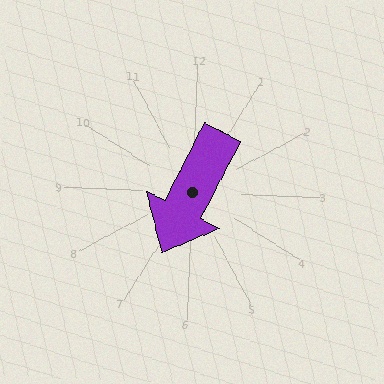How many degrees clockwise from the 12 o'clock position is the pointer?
Approximately 205 degrees.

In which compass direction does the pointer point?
Southwest.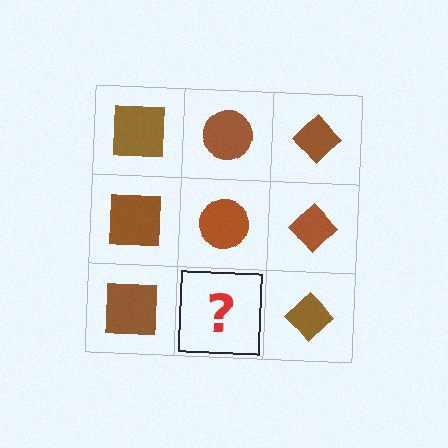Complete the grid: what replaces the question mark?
The question mark should be replaced with a brown circle.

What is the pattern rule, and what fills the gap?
The rule is that each column has a consistent shape. The gap should be filled with a brown circle.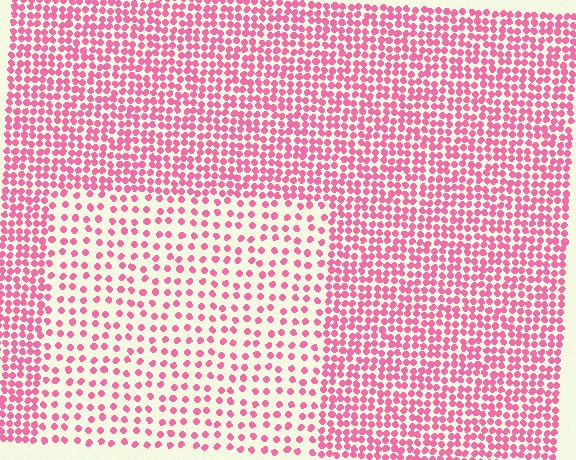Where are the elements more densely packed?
The elements are more densely packed outside the rectangle boundary.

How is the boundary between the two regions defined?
The boundary is defined by a change in element density (approximately 2.1x ratio). All elements are the same color, size, and shape.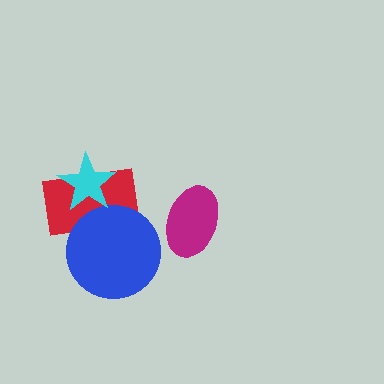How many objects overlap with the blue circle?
1 object overlaps with the blue circle.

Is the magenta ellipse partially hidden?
No, no other shape covers it.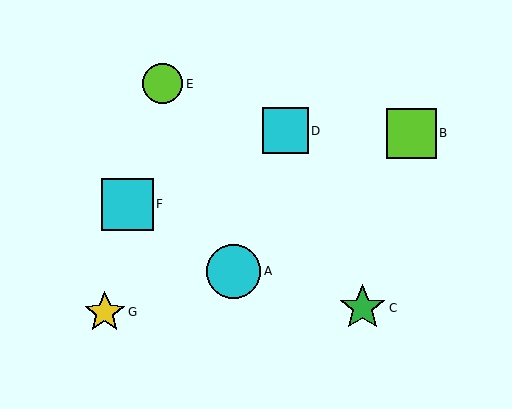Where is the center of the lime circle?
The center of the lime circle is at (162, 84).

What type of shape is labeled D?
Shape D is a cyan square.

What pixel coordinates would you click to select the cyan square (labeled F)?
Click at (128, 204) to select the cyan square F.